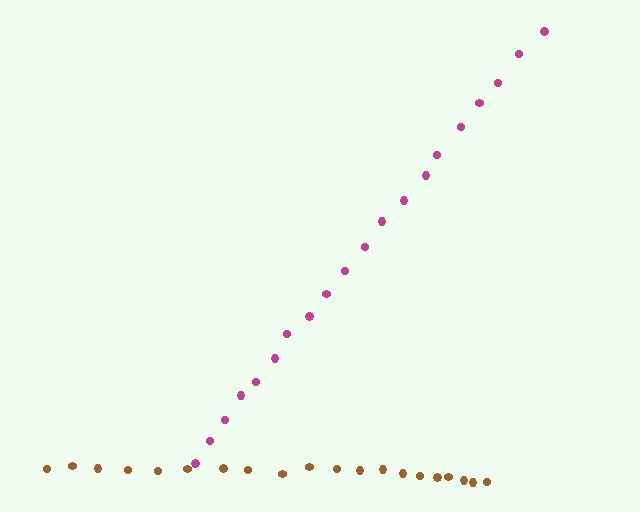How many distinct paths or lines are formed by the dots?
There are 2 distinct paths.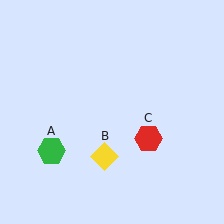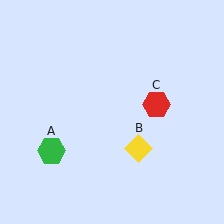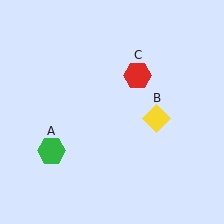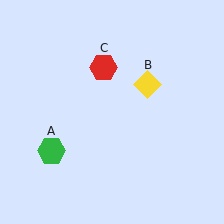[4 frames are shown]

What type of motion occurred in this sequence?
The yellow diamond (object B), red hexagon (object C) rotated counterclockwise around the center of the scene.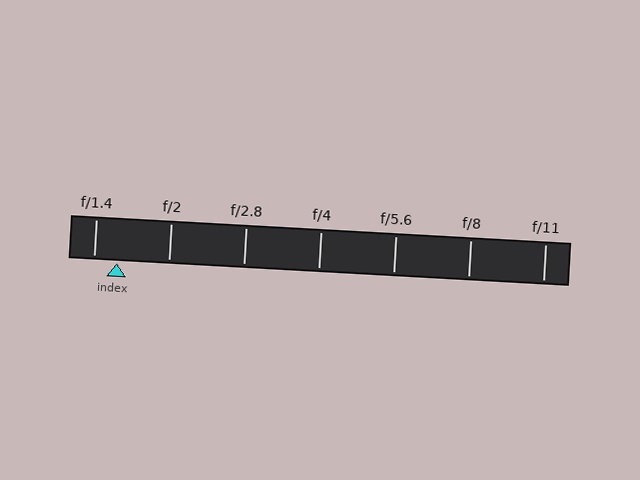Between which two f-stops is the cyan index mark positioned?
The index mark is between f/1.4 and f/2.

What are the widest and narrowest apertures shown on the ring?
The widest aperture shown is f/1.4 and the narrowest is f/11.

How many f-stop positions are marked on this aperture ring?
There are 7 f-stop positions marked.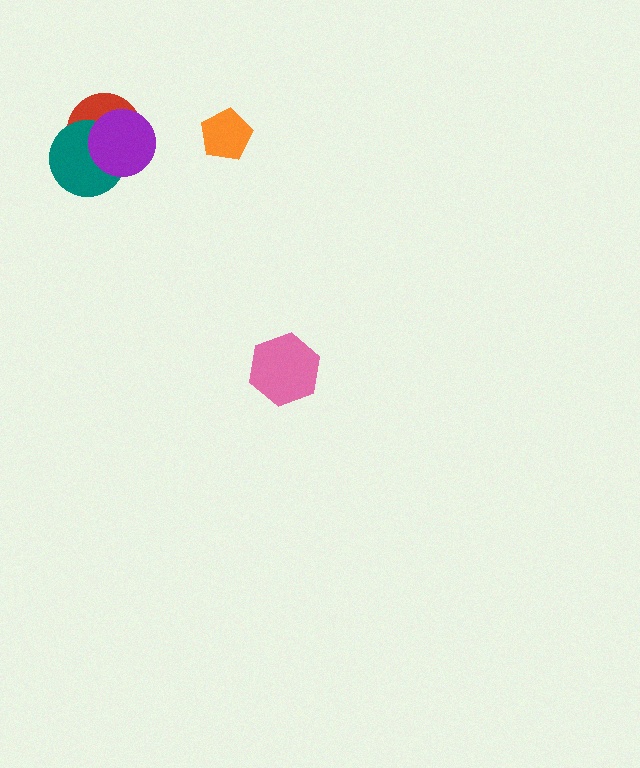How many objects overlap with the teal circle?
2 objects overlap with the teal circle.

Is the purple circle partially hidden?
No, no other shape covers it.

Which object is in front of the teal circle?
The purple circle is in front of the teal circle.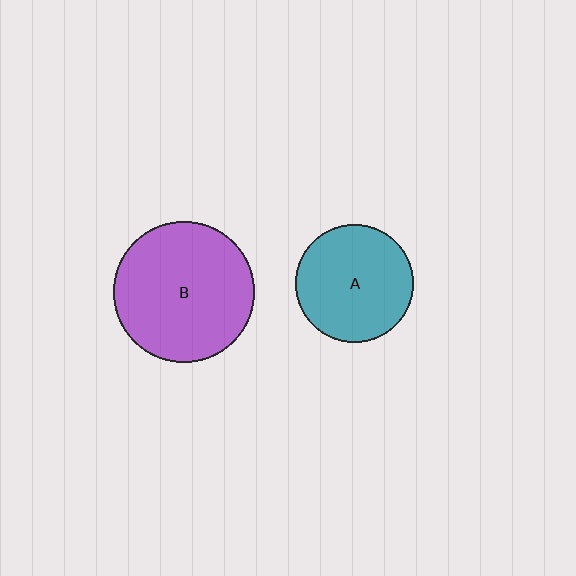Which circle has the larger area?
Circle B (purple).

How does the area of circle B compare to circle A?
Approximately 1.4 times.